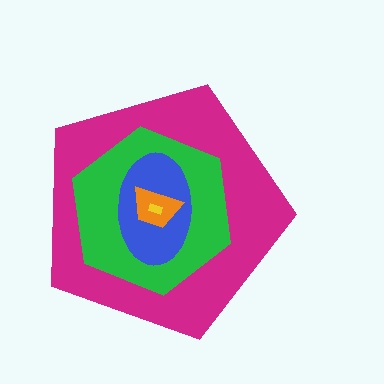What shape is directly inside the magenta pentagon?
The green hexagon.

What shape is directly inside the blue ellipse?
The orange trapezoid.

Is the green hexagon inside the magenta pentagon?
Yes.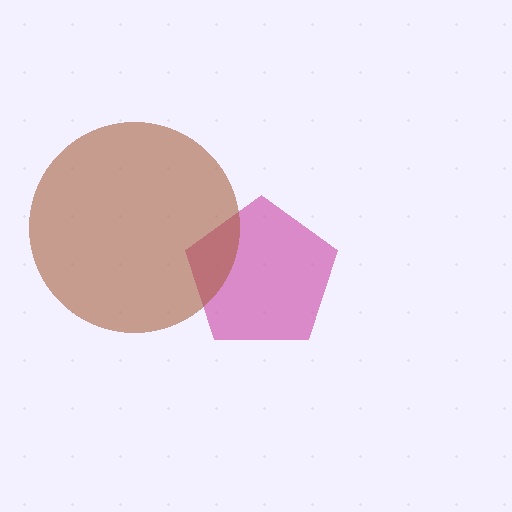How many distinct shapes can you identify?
There are 2 distinct shapes: a magenta pentagon, a brown circle.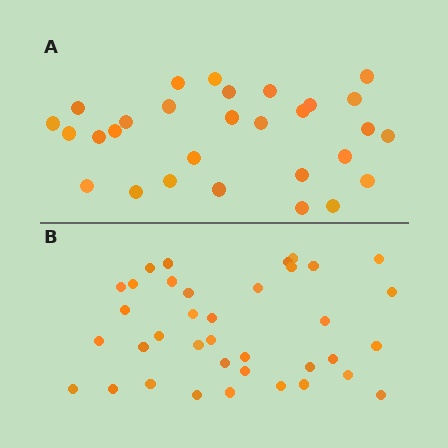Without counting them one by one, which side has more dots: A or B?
Region B (the bottom region) has more dots.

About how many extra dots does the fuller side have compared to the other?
Region B has roughly 8 or so more dots than region A.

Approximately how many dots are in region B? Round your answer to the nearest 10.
About 40 dots. (The exact count is 37, which rounds to 40.)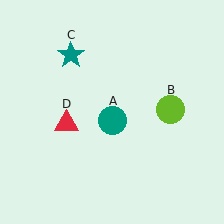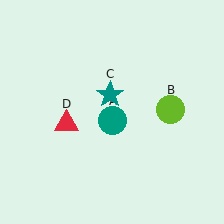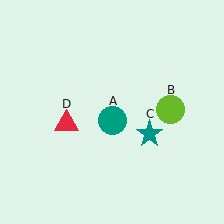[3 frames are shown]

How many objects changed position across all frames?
1 object changed position: teal star (object C).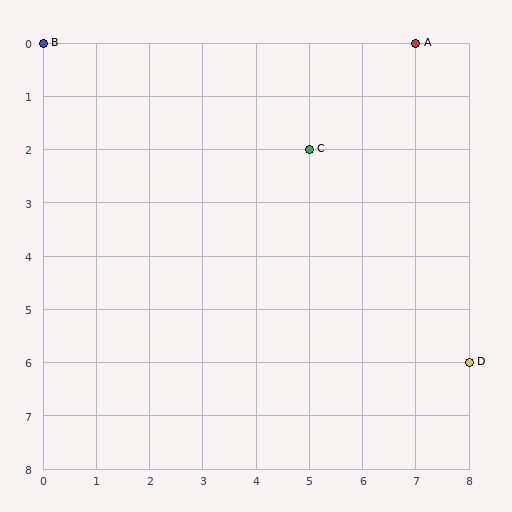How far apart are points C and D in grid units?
Points C and D are 3 columns and 4 rows apart (about 5.0 grid units diagonally).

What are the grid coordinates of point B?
Point B is at grid coordinates (0, 0).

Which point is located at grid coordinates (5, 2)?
Point C is at (5, 2).